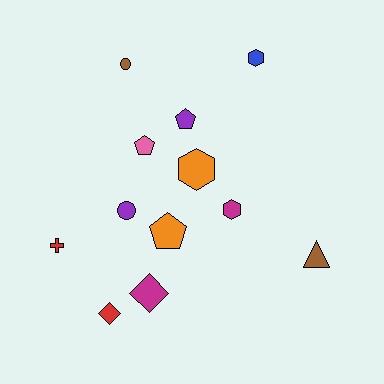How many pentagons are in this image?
There are 3 pentagons.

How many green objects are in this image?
There are no green objects.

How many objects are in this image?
There are 12 objects.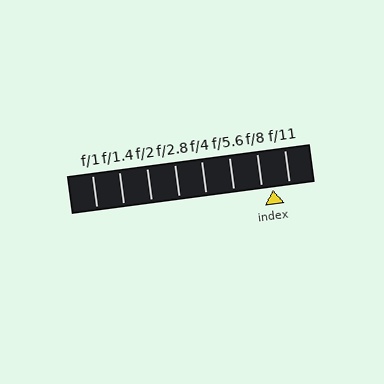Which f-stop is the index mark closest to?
The index mark is closest to f/8.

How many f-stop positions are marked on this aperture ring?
There are 8 f-stop positions marked.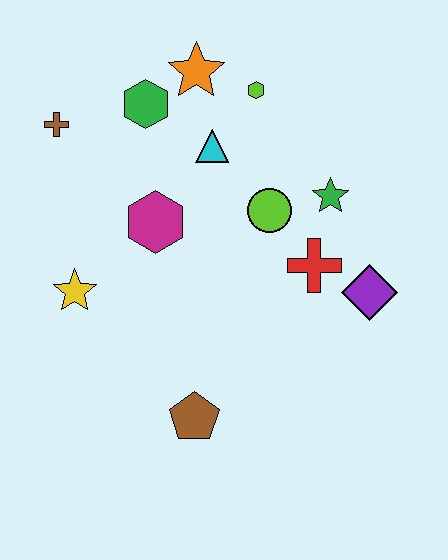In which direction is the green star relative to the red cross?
The green star is above the red cross.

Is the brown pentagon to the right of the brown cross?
Yes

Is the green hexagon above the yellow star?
Yes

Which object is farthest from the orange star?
The brown pentagon is farthest from the orange star.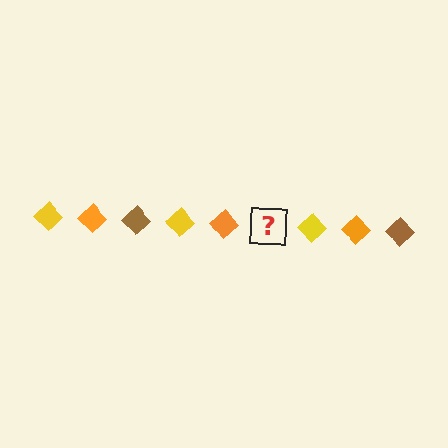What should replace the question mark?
The question mark should be replaced with a brown diamond.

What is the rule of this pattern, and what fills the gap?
The rule is that the pattern cycles through yellow, orange, brown diamonds. The gap should be filled with a brown diamond.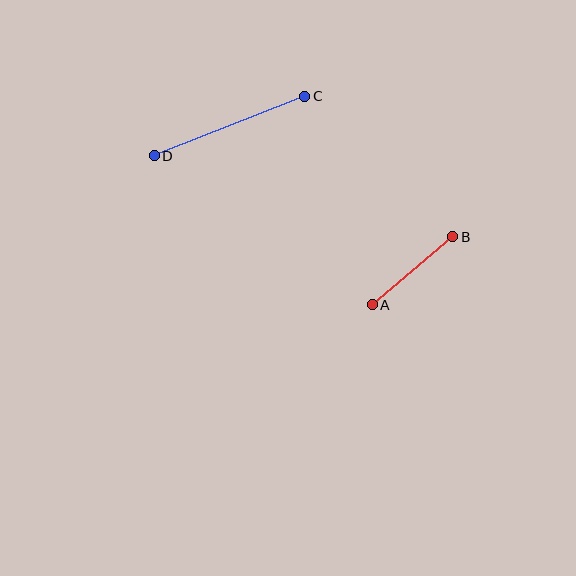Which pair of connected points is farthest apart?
Points C and D are farthest apart.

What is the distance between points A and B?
The distance is approximately 106 pixels.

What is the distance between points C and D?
The distance is approximately 162 pixels.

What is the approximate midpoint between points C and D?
The midpoint is at approximately (229, 126) pixels.